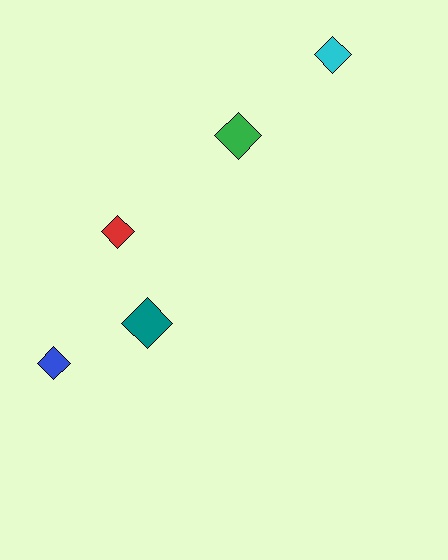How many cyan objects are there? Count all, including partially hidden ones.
There is 1 cyan object.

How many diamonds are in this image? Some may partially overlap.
There are 5 diamonds.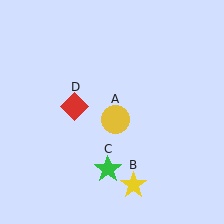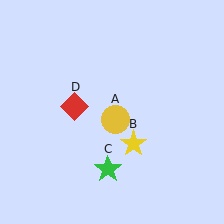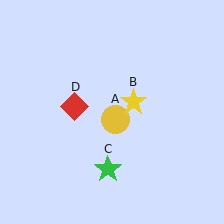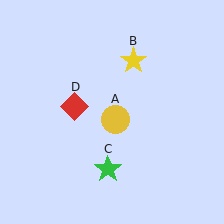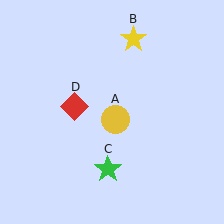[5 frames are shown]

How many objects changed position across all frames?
1 object changed position: yellow star (object B).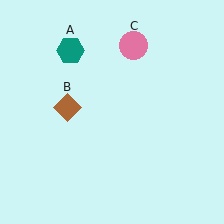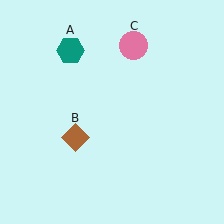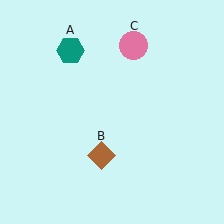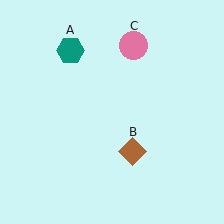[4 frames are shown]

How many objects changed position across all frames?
1 object changed position: brown diamond (object B).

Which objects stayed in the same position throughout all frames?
Teal hexagon (object A) and pink circle (object C) remained stationary.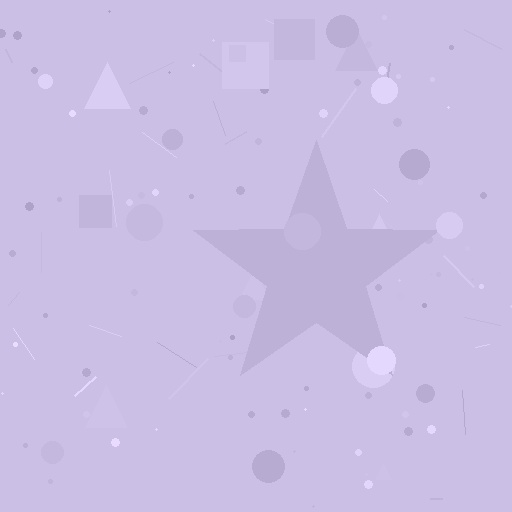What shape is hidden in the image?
A star is hidden in the image.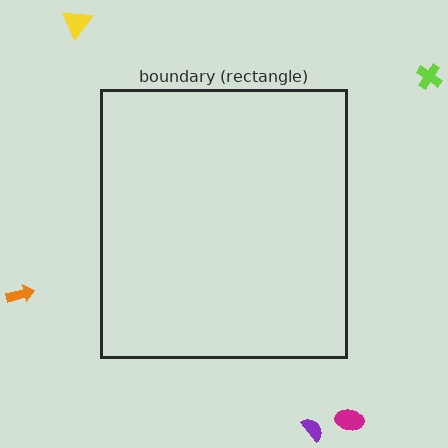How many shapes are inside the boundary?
0 inside, 5 outside.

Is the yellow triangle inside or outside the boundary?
Outside.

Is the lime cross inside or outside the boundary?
Outside.